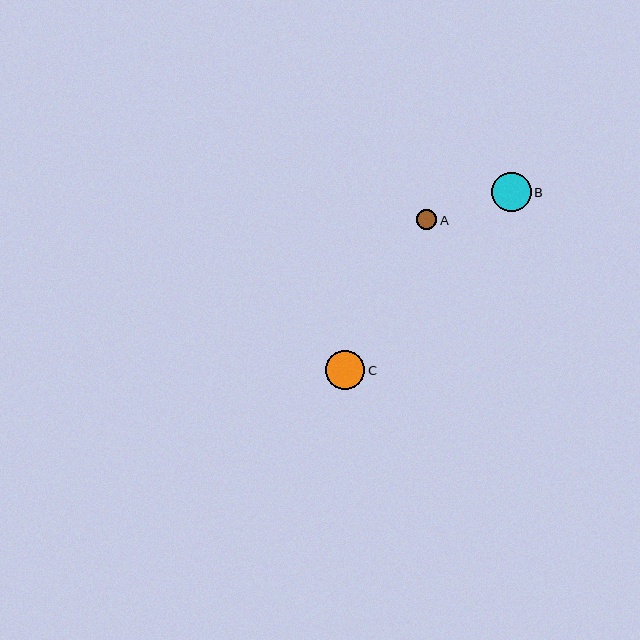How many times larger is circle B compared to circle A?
Circle B is approximately 2.0 times the size of circle A.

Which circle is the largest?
Circle B is the largest with a size of approximately 39 pixels.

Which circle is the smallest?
Circle A is the smallest with a size of approximately 20 pixels.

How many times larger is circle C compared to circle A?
Circle C is approximately 1.9 times the size of circle A.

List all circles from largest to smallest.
From largest to smallest: B, C, A.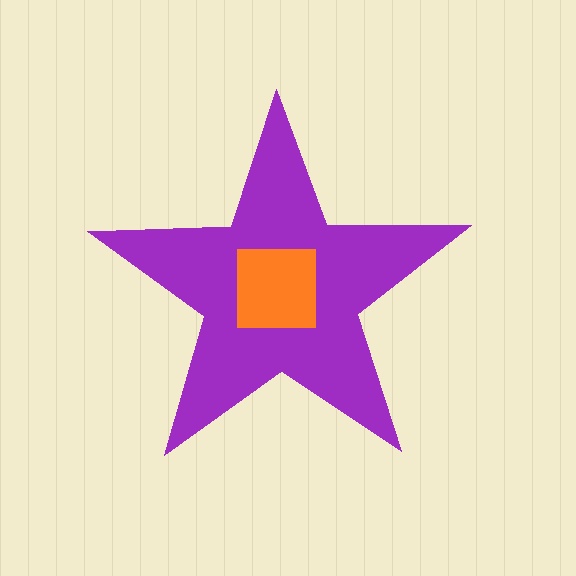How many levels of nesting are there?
2.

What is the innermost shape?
The orange square.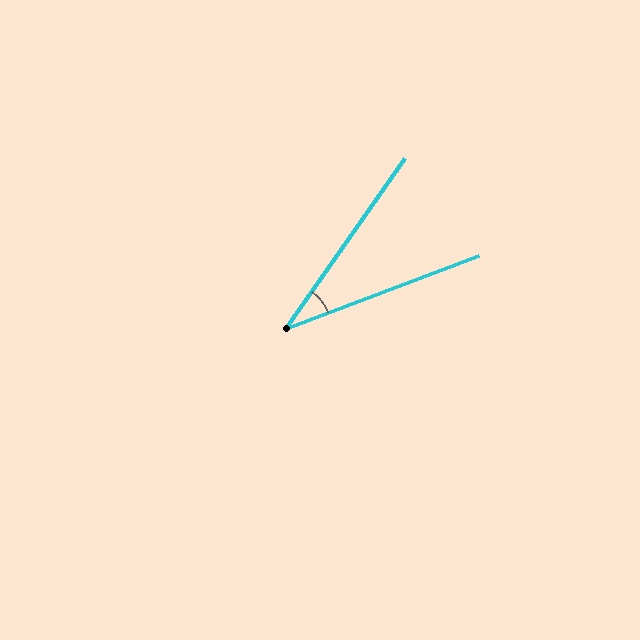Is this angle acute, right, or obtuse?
It is acute.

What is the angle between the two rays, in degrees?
Approximately 34 degrees.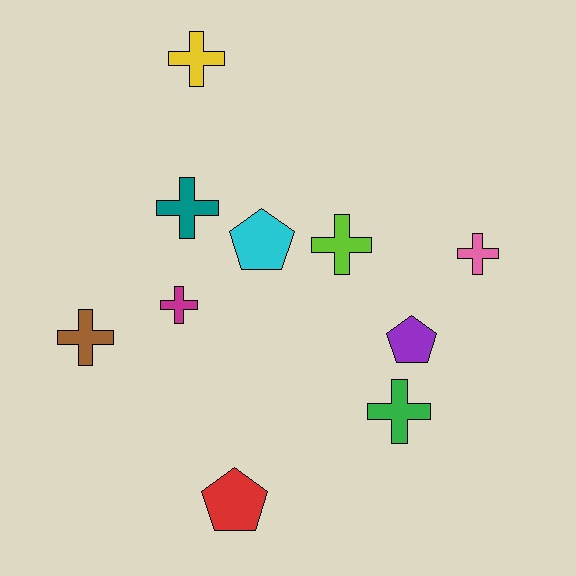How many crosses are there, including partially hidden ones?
There are 7 crosses.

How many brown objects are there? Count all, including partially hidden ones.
There is 1 brown object.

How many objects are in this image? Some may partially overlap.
There are 10 objects.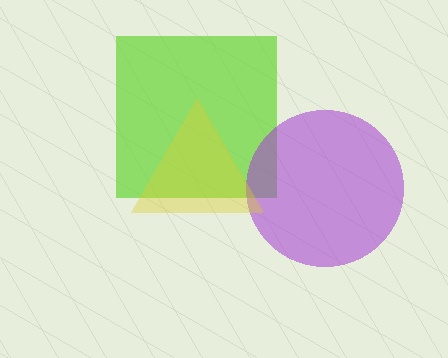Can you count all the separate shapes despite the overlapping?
Yes, there are 3 separate shapes.